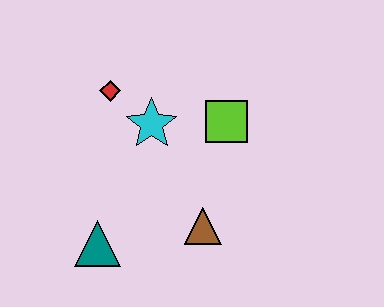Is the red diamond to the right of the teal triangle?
Yes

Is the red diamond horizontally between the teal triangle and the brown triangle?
Yes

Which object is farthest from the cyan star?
The teal triangle is farthest from the cyan star.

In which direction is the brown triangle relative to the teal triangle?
The brown triangle is to the right of the teal triangle.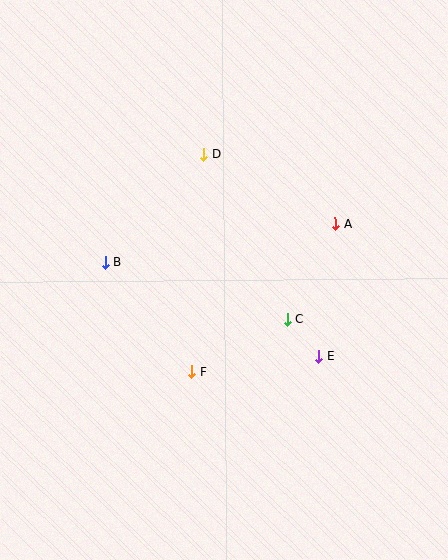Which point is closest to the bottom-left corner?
Point F is closest to the bottom-left corner.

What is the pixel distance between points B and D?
The distance between B and D is 146 pixels.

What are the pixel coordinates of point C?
Point C is at (288, 320).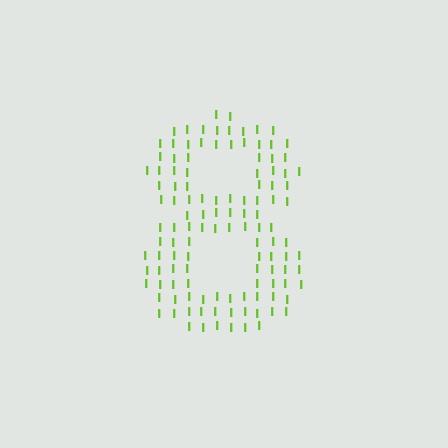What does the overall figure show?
The overall figure shows the digit 8.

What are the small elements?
The small elements are letter I's.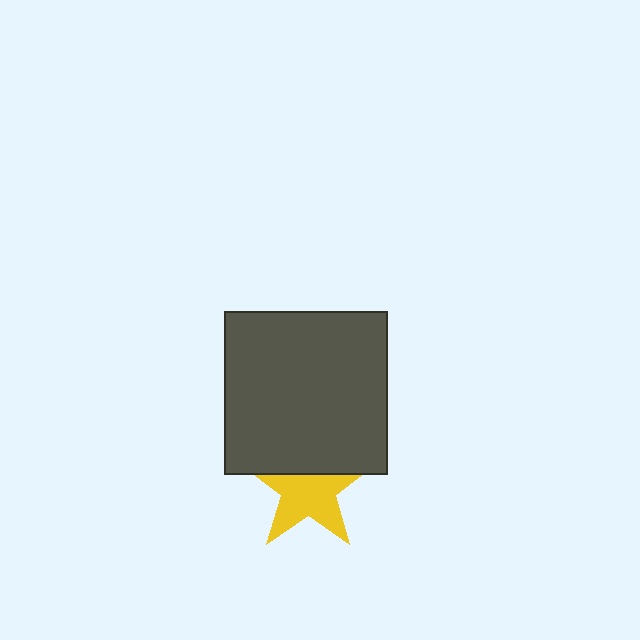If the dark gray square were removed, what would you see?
You would see the complete yellow star.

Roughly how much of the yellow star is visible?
About half of it is visible (roughly 62%).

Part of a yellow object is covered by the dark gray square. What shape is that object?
It is a star.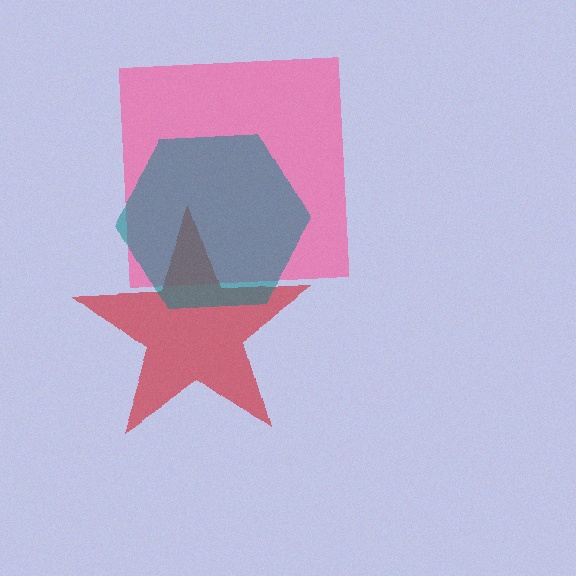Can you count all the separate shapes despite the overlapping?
Yes, there are 3 separate shapes.